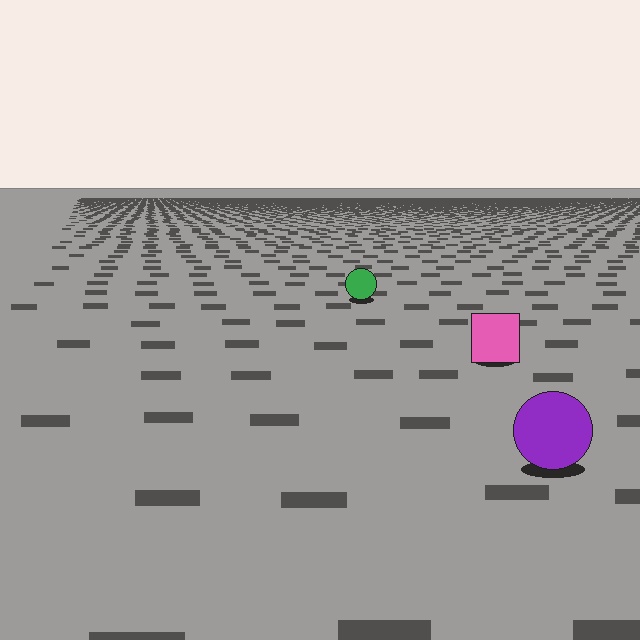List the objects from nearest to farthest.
From nearest to farthest: the purple circle, the pink square, the green circle.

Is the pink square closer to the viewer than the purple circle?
No. The purple circle is closer — you can tell from the texture gradient: the ground texture is coarser near it.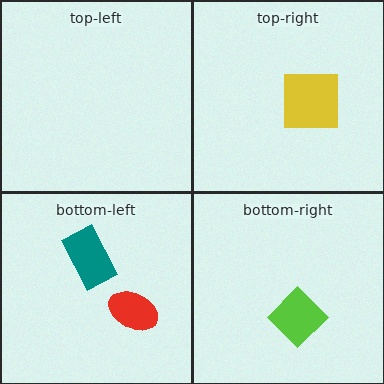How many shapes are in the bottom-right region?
1.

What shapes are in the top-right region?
The yellow square.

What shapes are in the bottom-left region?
The teal rectangle, the red ellipse.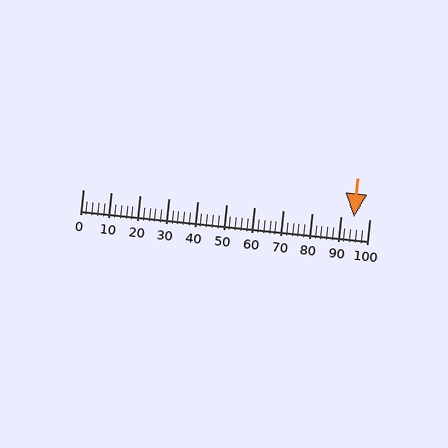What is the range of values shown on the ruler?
The ruler shows values from 0 to 100.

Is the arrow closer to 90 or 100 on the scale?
The arrow is closer to 90.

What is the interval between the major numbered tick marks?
The major tick marks are spaced 10 units apart.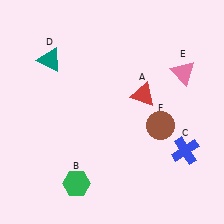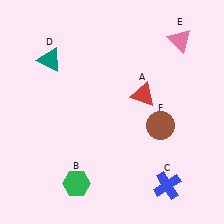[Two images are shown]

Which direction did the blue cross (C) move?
The blue cross (C) moved down.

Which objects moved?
The objects that moved are: the blue cross (C), the pink triangle (E).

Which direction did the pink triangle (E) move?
The pink triangle (E) moved up.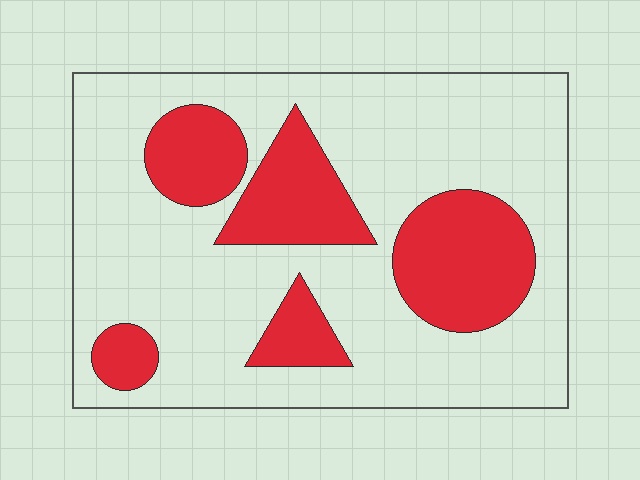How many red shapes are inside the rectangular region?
5.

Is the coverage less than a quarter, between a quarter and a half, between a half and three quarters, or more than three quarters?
Between a quarter and a half.